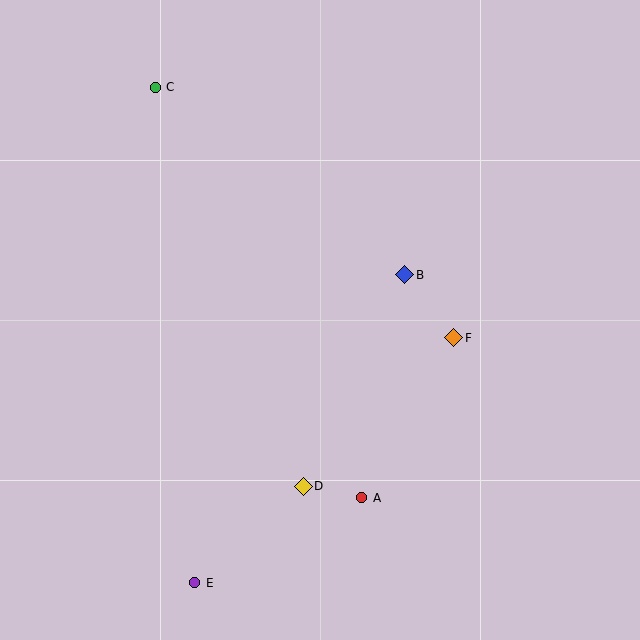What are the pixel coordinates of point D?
Point D is at (303, 486).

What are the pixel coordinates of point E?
Point E is at (195, 583).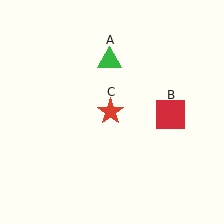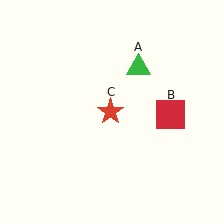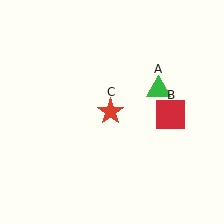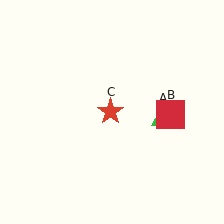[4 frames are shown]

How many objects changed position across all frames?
1 object changed position: green triangle (object A).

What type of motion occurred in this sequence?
The green triangle (object A) rotated clockwise around the center of the scene.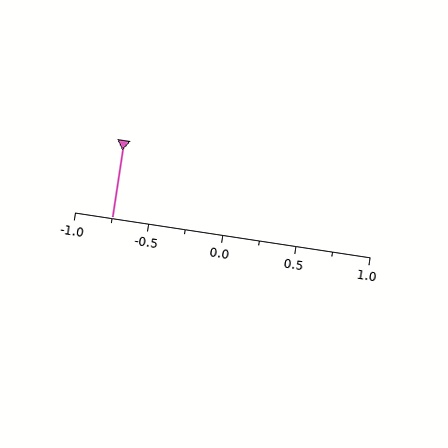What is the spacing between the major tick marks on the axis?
The major ticks are spaced 0.5 apart.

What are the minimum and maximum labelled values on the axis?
The axis runs from -1.0 to 1.0.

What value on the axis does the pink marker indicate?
The marker indicates approximately -0.75.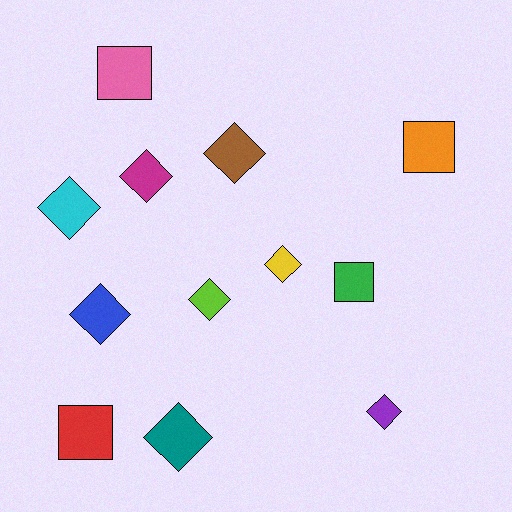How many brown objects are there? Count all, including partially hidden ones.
There is 1 brown object.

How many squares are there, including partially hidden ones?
There are 4 squares.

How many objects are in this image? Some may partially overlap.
There are 12 objects.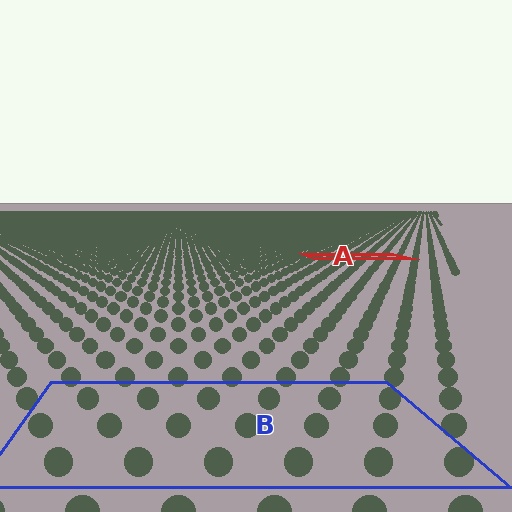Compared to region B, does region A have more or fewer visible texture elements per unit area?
Region A has more texture elements per unit area — they are packed more densely because it is farther away.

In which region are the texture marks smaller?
The texture marks are smaller in region A, because it is farther away.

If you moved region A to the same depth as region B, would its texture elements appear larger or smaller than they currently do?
They would appear larger. At a closer depth, the same texture elements are projected at a bigger on-screen size.